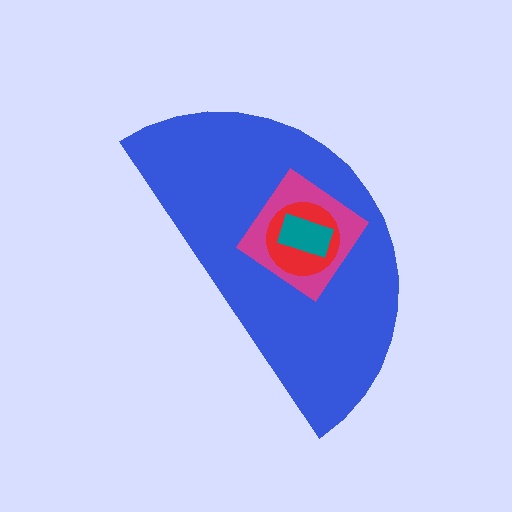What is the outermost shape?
The blue semicircle.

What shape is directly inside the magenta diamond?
The red circle.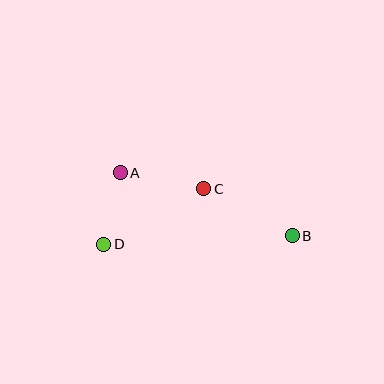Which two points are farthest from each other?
Points B and D are farthest from each other.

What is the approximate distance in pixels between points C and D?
The distance between C and D is approximately 114 pixels.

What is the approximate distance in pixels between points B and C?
The distance between B and C is approximately 100 pixels.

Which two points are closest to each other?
Points A and D are closest to each other.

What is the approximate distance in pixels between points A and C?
The distance between A and C is approximately 85 pixels.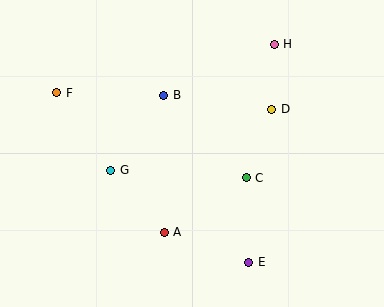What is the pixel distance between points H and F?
The distance between H and F is 223 pixels.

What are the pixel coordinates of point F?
Point F is at (57, 93).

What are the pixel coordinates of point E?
Point E is at (249, 262).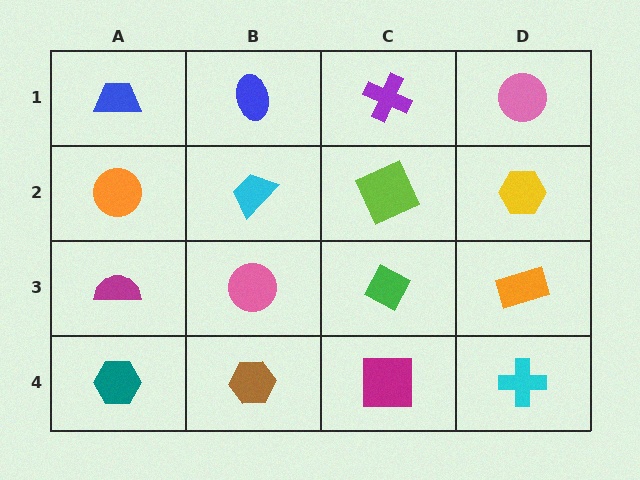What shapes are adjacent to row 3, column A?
An orange circle (row 2, column A), a teal hexagon (row 4, column A), a pink circle (row 3, column B).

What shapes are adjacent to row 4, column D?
An orange rectangle (row 3, column D), a magenta square (row 4, column C).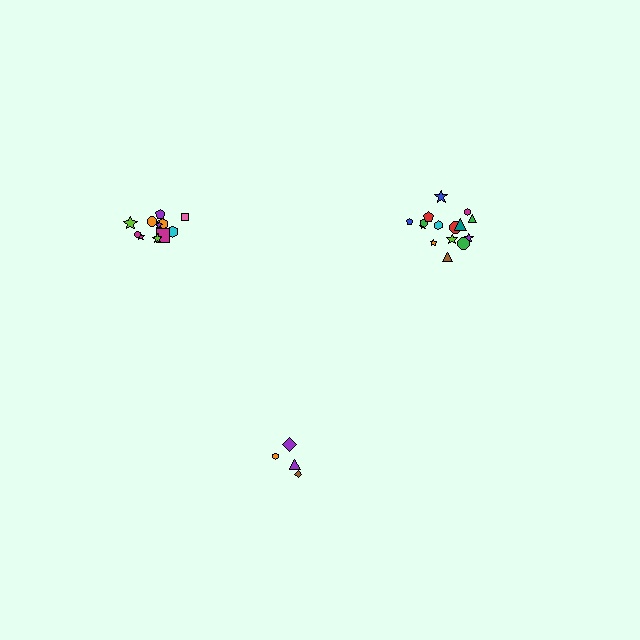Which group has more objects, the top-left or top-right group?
The top-right group.